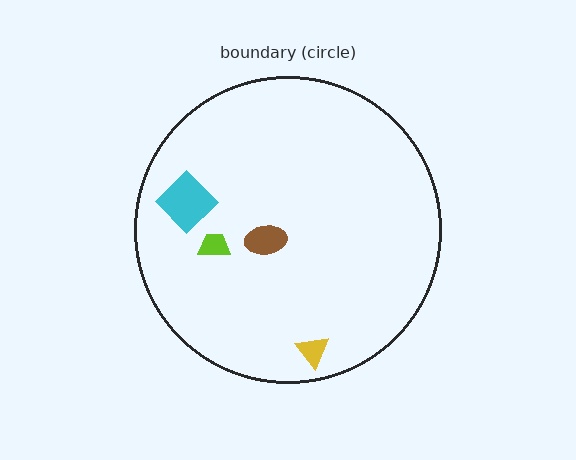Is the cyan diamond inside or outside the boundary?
Inside.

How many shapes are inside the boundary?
4 inside, 0 outside.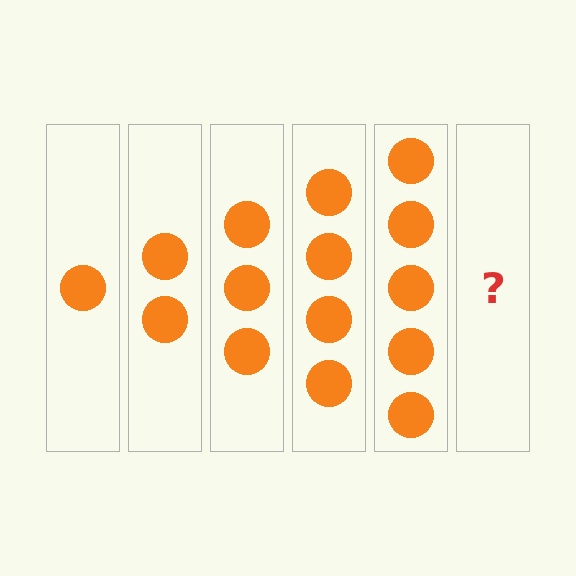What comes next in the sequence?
The next element should be 6 circles.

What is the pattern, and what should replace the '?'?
The pattern is that each step adds one more circle. The '?' should be 6 circles.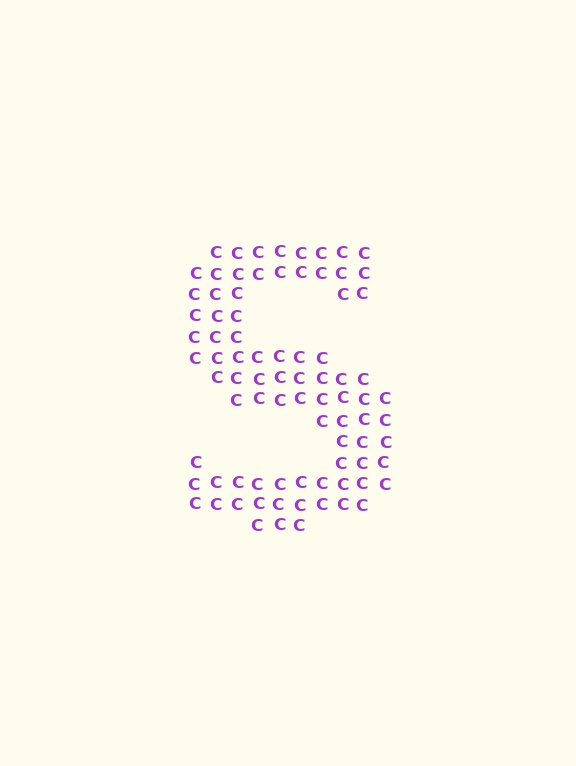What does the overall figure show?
The overall figure shows the letter S.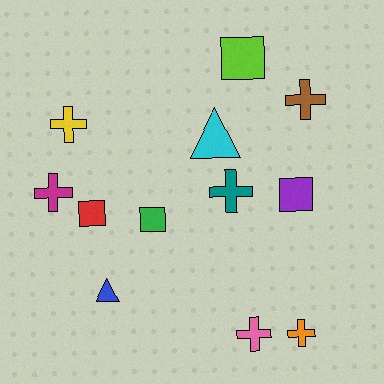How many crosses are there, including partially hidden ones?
There are 6 crosses.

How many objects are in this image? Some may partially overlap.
There are 12 objects.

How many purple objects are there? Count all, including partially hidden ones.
There is 1 purple object.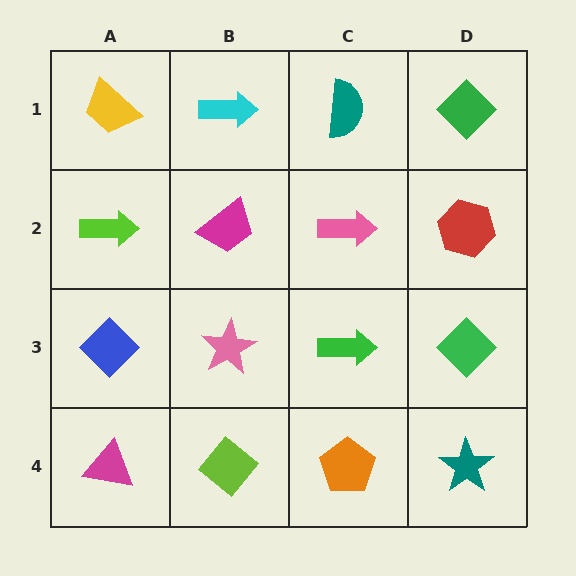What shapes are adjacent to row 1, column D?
A red hexagon (row 2, column D), a teal semicircle (row 1, column C).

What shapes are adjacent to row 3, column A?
A lime arrow (row 2, column A), a magenta triangle (row 4, column A), a pink star (row 3, column B).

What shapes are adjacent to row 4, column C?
A green arrow (row 3, column C), a lime diamond (row 4, column B), a teal star (row 4, column D).